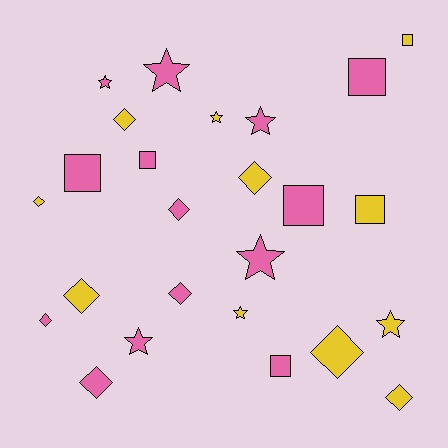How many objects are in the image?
There are 25 objects.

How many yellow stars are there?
There are 3 yellow stars.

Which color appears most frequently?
Pink, with 14 objects.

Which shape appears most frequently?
Diamond, with 10 objects.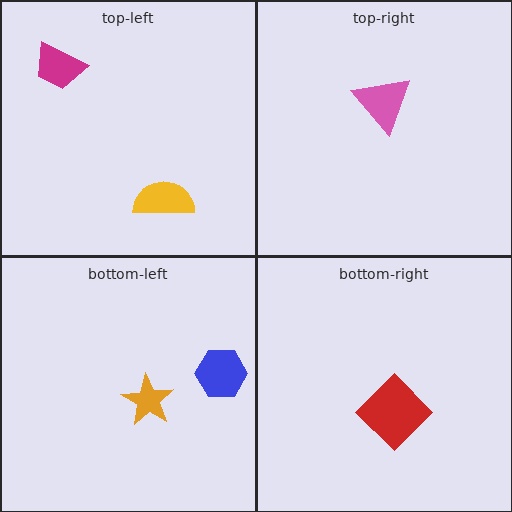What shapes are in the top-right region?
The pink triangle.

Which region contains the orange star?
The bottom-left region.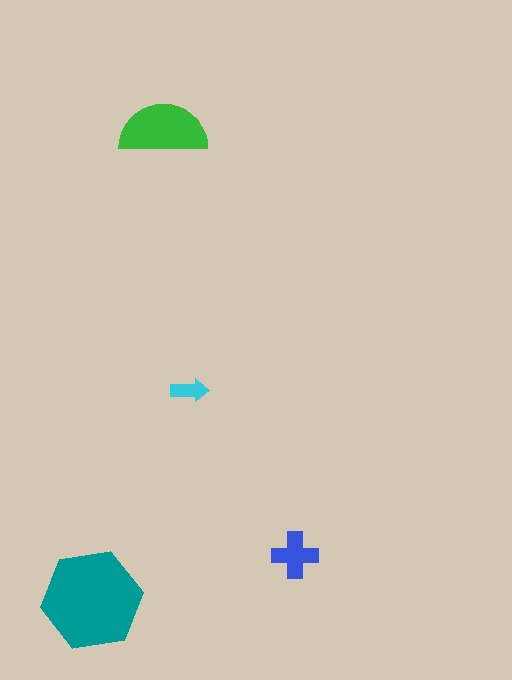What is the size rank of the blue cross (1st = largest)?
3rd.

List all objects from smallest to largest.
The cyan arrow, the blue cross, the green semicircle, the teal hexagon.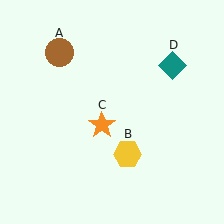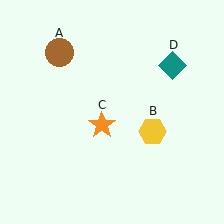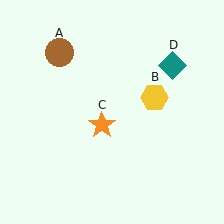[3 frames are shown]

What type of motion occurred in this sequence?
The yellow hexagon (object B) rotated counterclockwise around the center of the scene.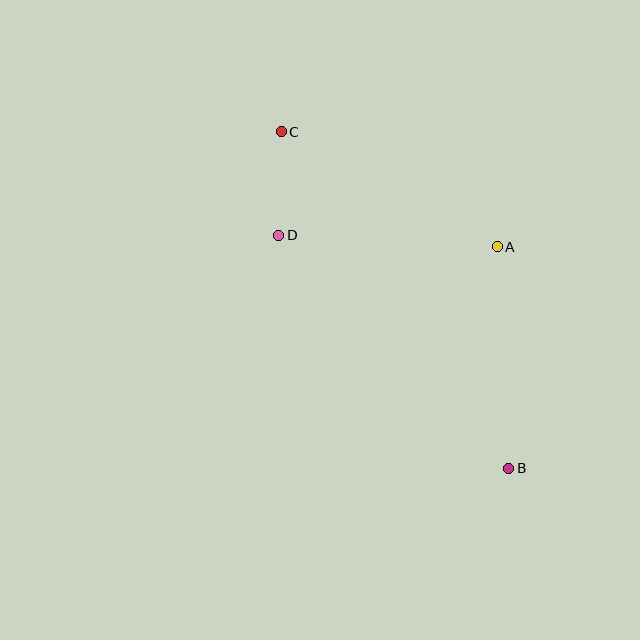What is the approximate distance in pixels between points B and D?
The distance between B and D is approximately 327 pixels.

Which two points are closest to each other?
Points C and D are closest to each other.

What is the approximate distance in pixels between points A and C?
The distance between A and C is approximately 244 pixels.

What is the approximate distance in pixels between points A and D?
The distance between A and D is approximately 219 pixels.